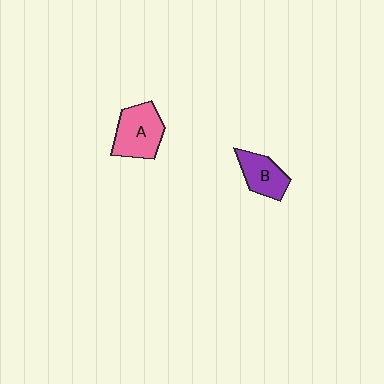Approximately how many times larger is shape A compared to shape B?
Approximately 1.3 times.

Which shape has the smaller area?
Shape B (purple).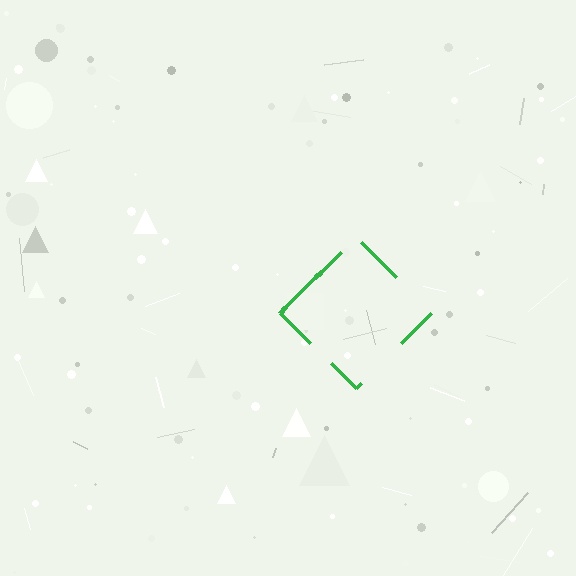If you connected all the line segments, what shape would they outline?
They would outline a diamond.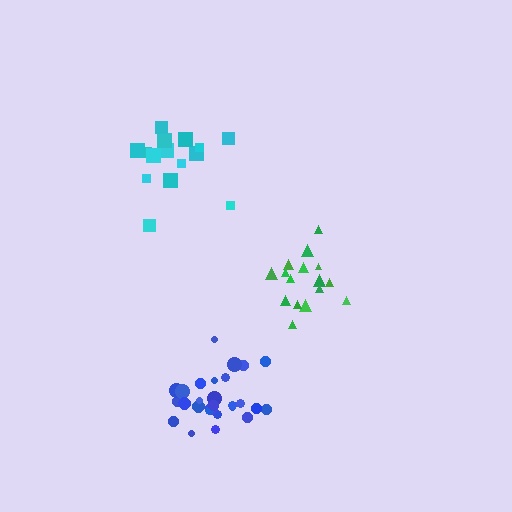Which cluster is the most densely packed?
Blue.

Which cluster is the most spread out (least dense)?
Green.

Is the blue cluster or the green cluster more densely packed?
Blue.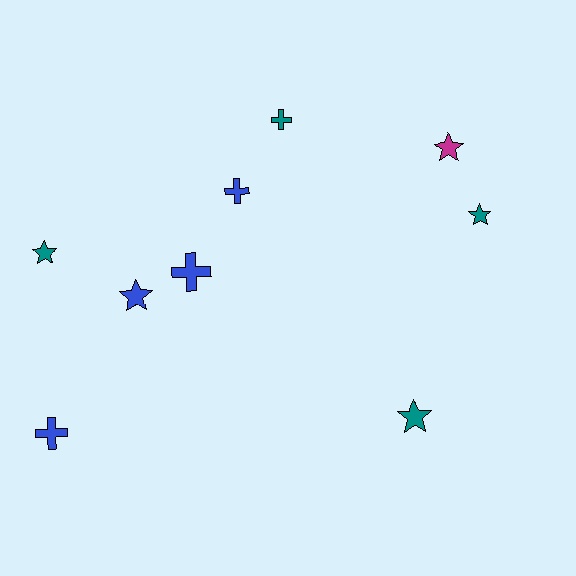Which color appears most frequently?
Teal, with 4 objects.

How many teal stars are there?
There are 3 teal stars.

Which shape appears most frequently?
Star, with 5 objects.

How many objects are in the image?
There are 9 objects.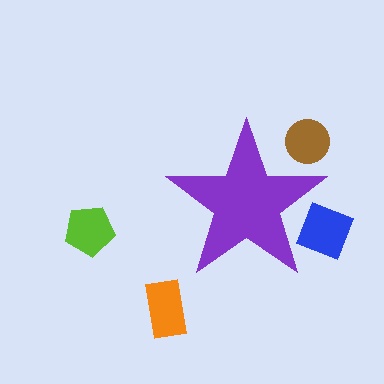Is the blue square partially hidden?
Yes, the blue square is partially hidden behind the purple star.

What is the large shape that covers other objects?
A purple star.